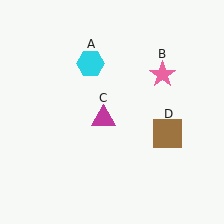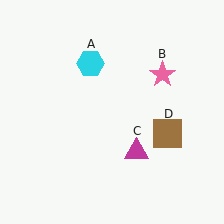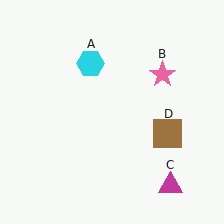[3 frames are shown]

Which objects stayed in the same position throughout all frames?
Cyan hexagon (object A) and pink star (object B) and brown square (object D) remained stationary.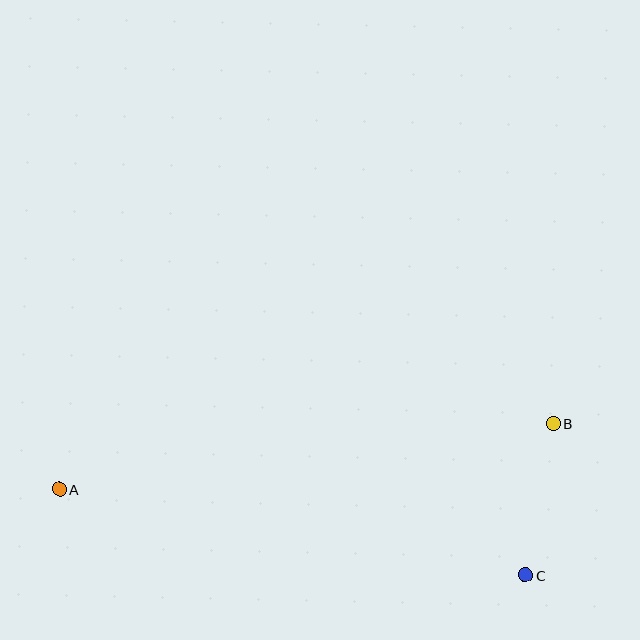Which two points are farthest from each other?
Points A and B are farthest from each other.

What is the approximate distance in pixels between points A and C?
The distance between A and C is approximately 474 pixels.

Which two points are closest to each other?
Points B and C are closest to each other.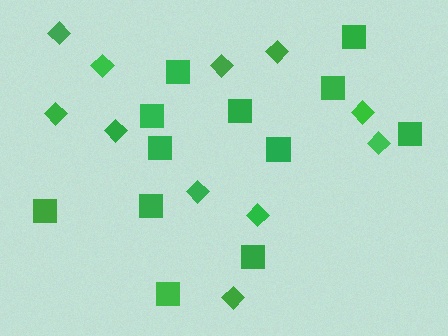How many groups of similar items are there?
There are 2 groups: one group of squares (12) and one group of diamonds (11).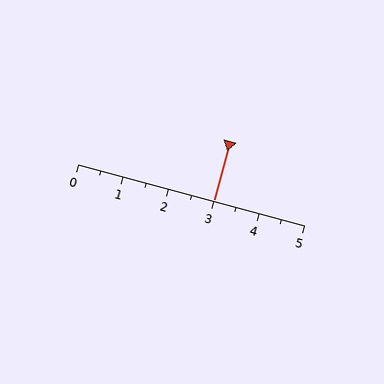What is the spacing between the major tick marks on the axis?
The major ticks are spaced 1 apart.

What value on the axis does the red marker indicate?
The marker indicates approximately 3.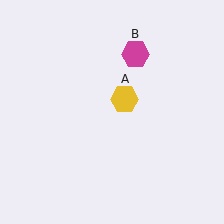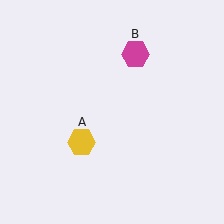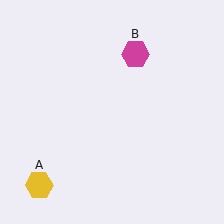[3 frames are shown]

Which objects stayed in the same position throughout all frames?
Magenta hexagon (object B) remained stationary.